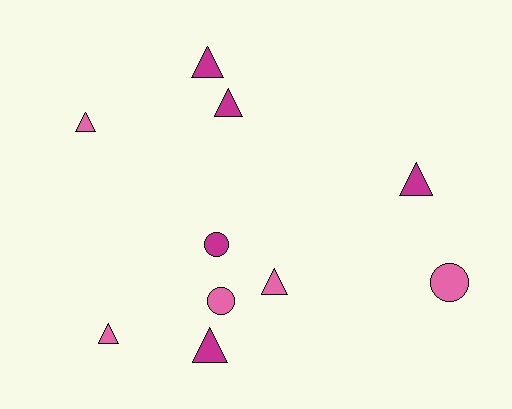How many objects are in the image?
There are 10 objects.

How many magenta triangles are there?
There are 4 magenta triangles.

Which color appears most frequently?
Magenta, with 5 objects.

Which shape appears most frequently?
Triangle, with 7 objects.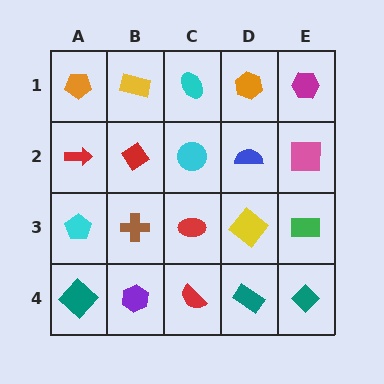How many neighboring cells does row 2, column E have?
3.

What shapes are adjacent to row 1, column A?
A red arrow (row 2, column A), a yellow rectangle (row 1, column B).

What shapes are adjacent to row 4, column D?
A yellow diamond (row 3, column D), a red semicircle (row 4, column C), a teal diamond (row 4, column E).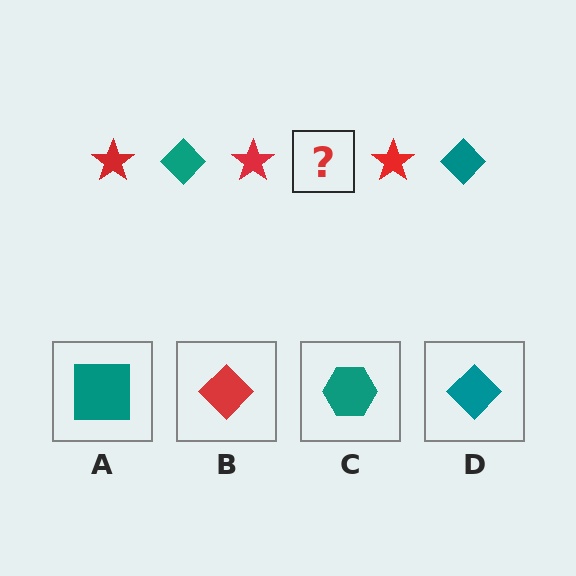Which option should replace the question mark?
Option D.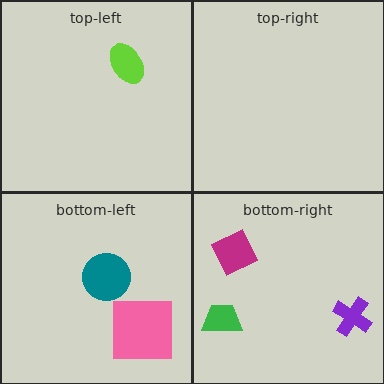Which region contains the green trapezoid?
The bottom-right region.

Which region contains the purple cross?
The bottom-right region.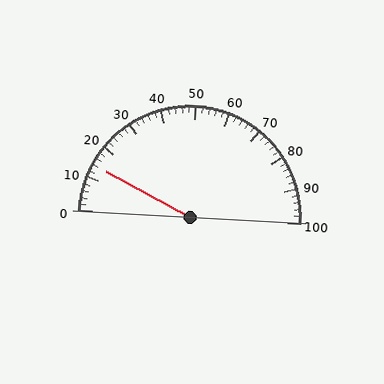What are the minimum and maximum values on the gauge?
The gauge ranges from 0 to 100.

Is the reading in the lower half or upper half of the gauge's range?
The reading is in the lower half of the range (0 to 100).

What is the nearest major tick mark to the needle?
The nearest major tick mark is 10.